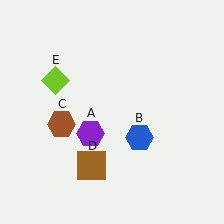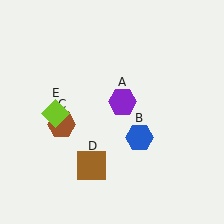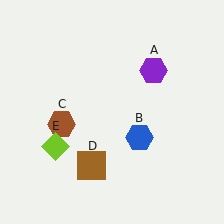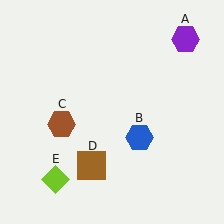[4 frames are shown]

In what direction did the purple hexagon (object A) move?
The purple hexagon (object A) moved up and to the right.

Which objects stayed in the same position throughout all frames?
Blue hexagon (object B) and brown hexagon (object C) and brown square (object D) remained stationary.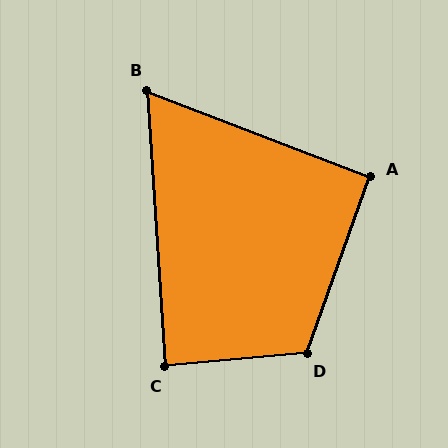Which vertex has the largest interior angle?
D, at approximately 115 degrees.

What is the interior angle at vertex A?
Approximately 91 degrees (approximately right).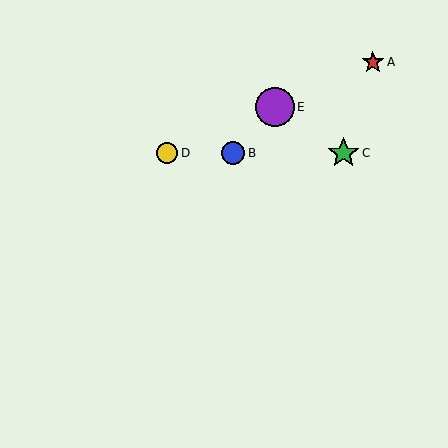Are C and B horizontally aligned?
Yes, both are at y≈153.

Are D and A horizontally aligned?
No, D is at y≈153 and A is at y≈62.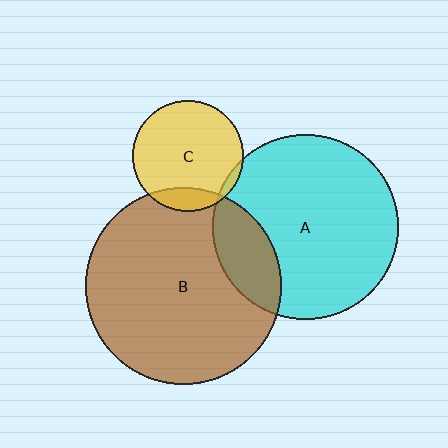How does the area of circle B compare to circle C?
Approximately 3.1 times.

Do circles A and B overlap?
Yes.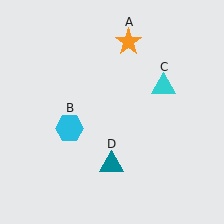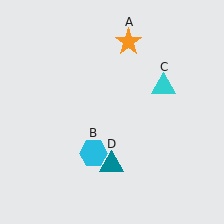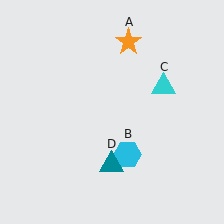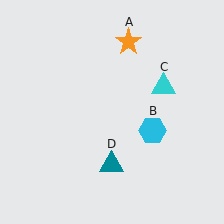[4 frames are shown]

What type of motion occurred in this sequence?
The cyan hexagon (object B) rotated counterclockwise around the center of the scene.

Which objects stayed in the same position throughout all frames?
Orange star (object A) and cyan triangle (object C) and teal triangle (object D) remained stationary.